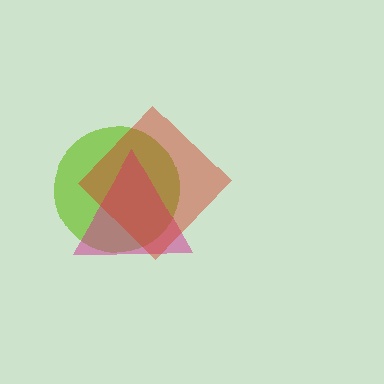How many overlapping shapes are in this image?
There are 3 overlapping shapes in the image.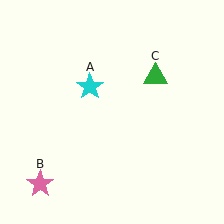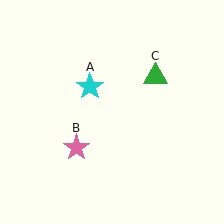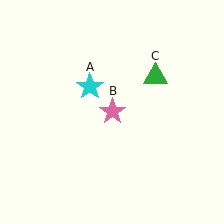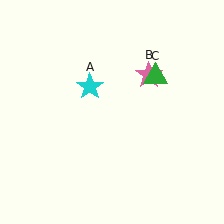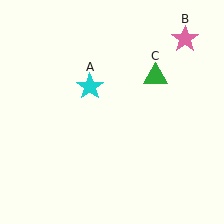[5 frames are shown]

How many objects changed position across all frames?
1 object changed position: pink star (object B).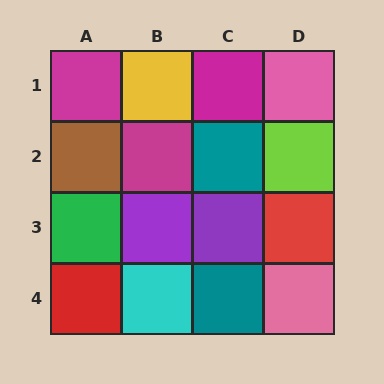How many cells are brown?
1 cell is brown.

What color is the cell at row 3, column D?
Red.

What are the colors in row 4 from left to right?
Red, cyan, teal, pink.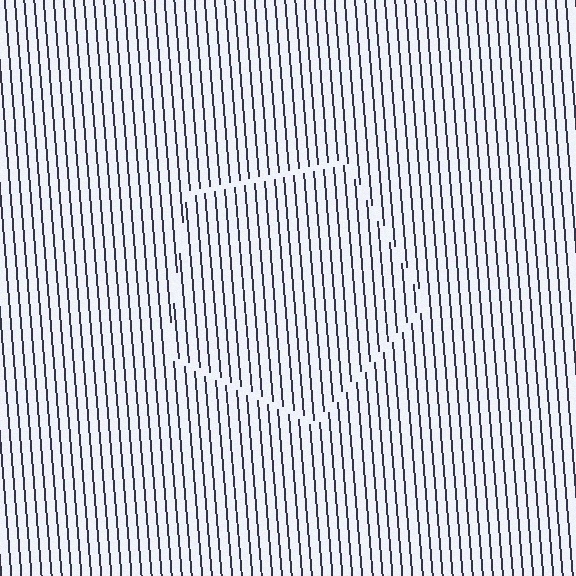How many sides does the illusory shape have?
5 sides — the line-ends trace a pentagon.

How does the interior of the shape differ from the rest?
The interior of the shape contains the same grating, shifted by half a period — the contour is defined by the phase discontinuity where line-ends from the inner and outer gratings abut.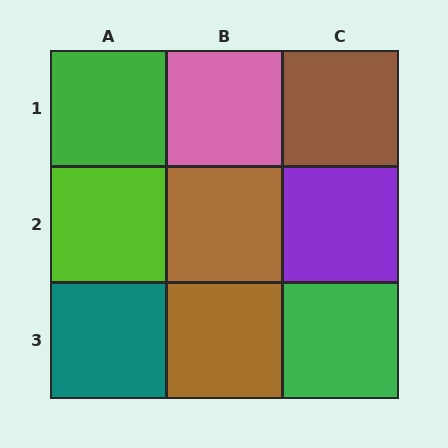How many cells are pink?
1 cell is pink.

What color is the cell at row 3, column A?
Teal.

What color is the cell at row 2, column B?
Brown.